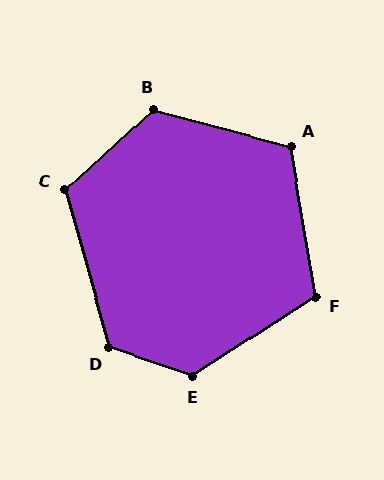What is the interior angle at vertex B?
Approximately 122 degrees (obtuse).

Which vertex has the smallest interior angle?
F, at approximately 114 degrees.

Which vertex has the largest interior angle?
E, at approximately 129 degrees.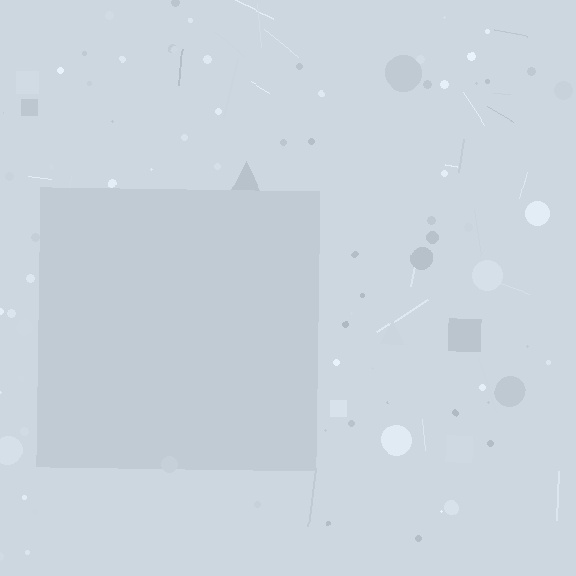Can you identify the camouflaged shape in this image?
The camouflaged shape is a square.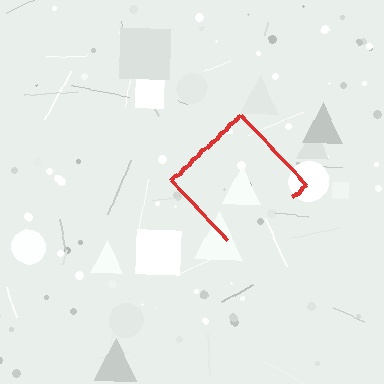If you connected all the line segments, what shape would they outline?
They would outline a diamond.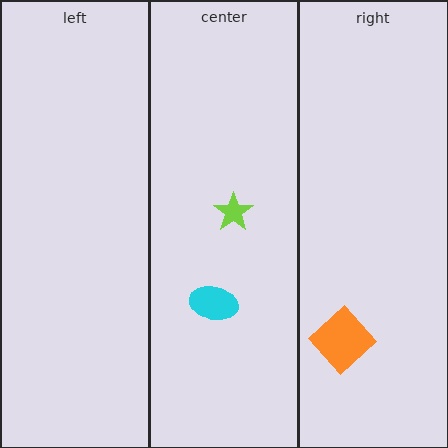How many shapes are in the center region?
2.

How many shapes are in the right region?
1.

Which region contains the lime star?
The center region.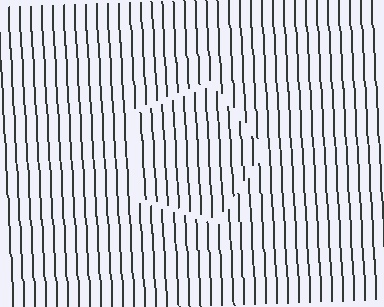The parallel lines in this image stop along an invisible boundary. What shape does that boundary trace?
An illusory pentagon. The interior of the shape contains the same grating, shifted by half a period — the contour is defined by the phase discontinuity where line-ends from the inner and outer gratings abut.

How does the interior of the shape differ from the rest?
The interior of the shape contains the same grating, shifted by half a period — the contour is defined by the phase discontinuity where line-ends from the inner and outer gratings abut.